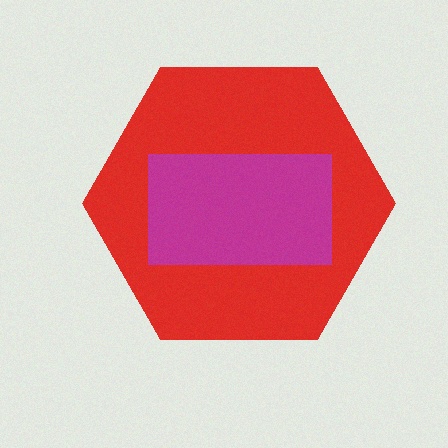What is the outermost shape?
The red hexagon.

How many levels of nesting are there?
2.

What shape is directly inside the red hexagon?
The magenta rectangle.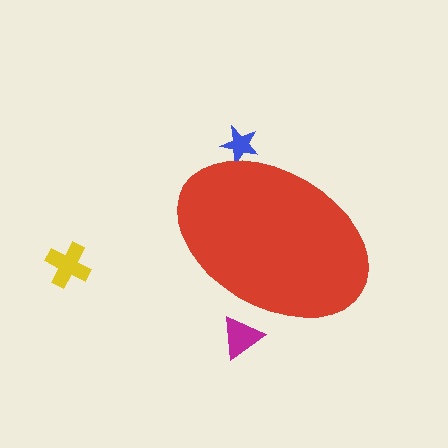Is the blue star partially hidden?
Yes, the blue star is partially hidden behind the red ellipse.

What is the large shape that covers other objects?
A red ellipse.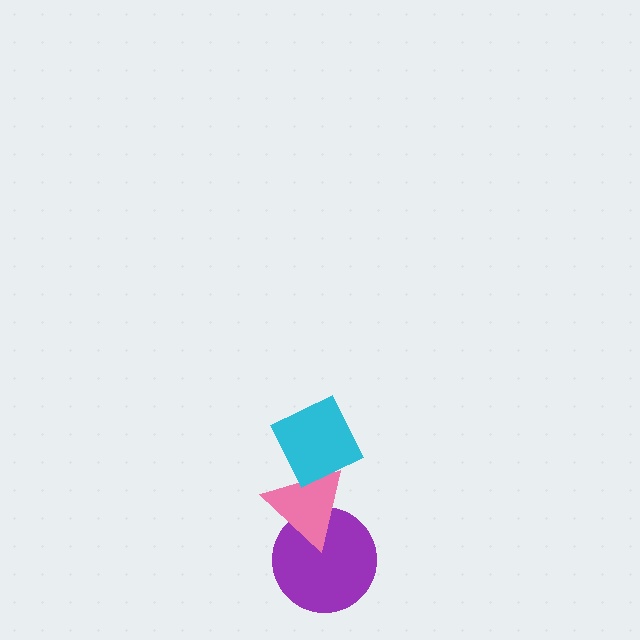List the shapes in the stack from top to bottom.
From top to bottom: the cyan diamond, the pink triangle, the purple circle.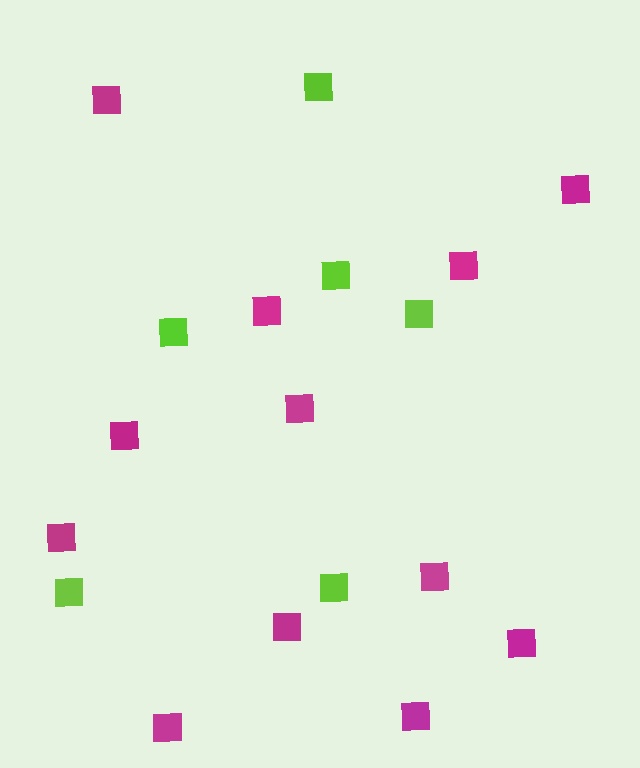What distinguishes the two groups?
There are 2 groups: one group of lime squares (6) and one group of magenta squares (12).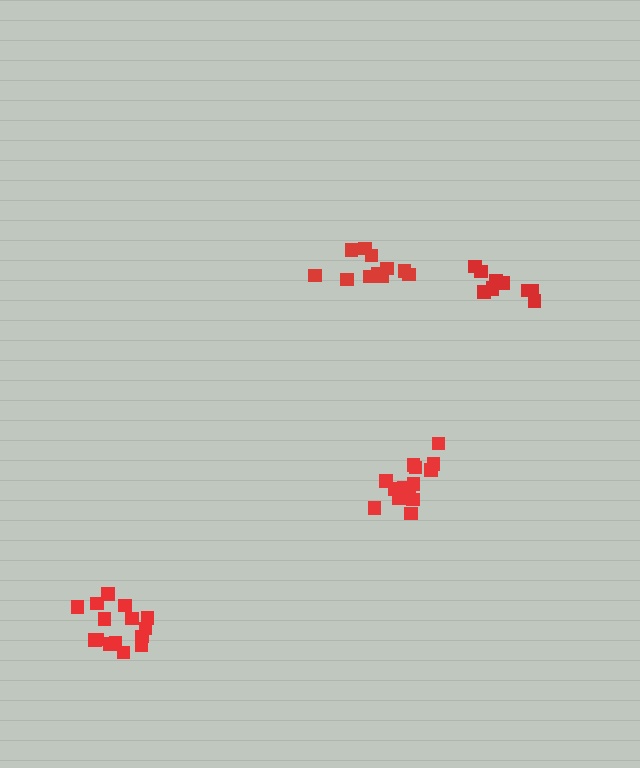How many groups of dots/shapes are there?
There are 4 groups.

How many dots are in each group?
Group 1: 11 dots, Group 2: 10 dots, Group 3: 15 dots, Group 4: 15 dots (51 total).